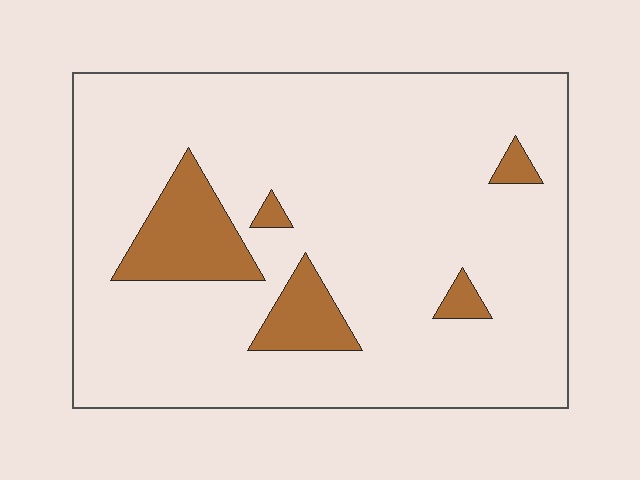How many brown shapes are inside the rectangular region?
5.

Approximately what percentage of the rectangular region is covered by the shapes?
Approximately 10%.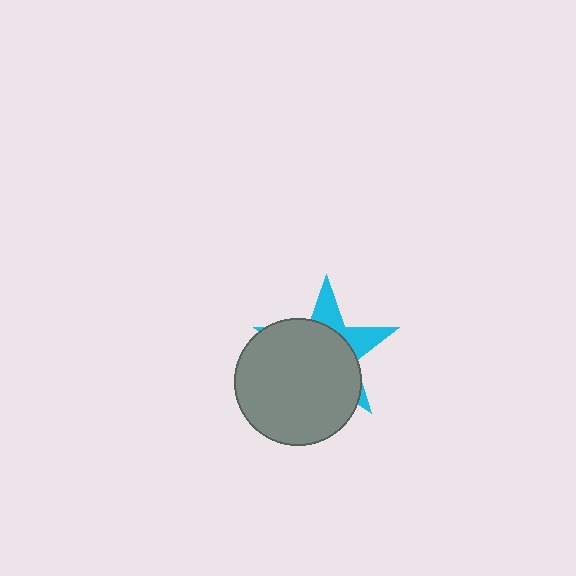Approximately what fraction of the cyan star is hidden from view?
Roughly 70% of the cyan star is hidden behind the gray circle.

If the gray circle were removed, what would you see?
You would see the complete cyan star.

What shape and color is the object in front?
The object in front is a gray circle.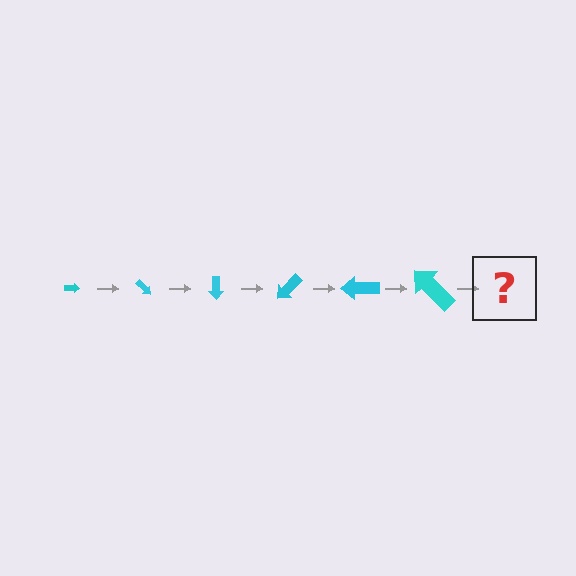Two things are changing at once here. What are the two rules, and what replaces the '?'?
The two rules are that the arrow grows larger each step and it rotates 45 degrees each step. The '?' should be an arrow, larger than the previous one and rotated 270 degrees from the start.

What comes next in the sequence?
The next element should be an arrow, larger than the previous one and rotated 270 degrees from the start.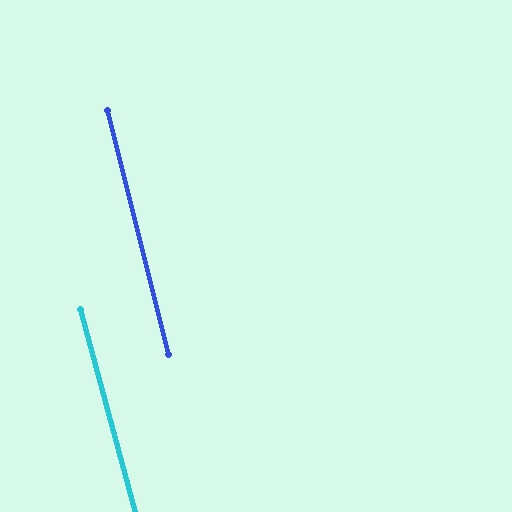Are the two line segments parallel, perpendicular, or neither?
Parallel — their directions differ by only 1.2°.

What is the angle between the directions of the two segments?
Approximately 1 degree.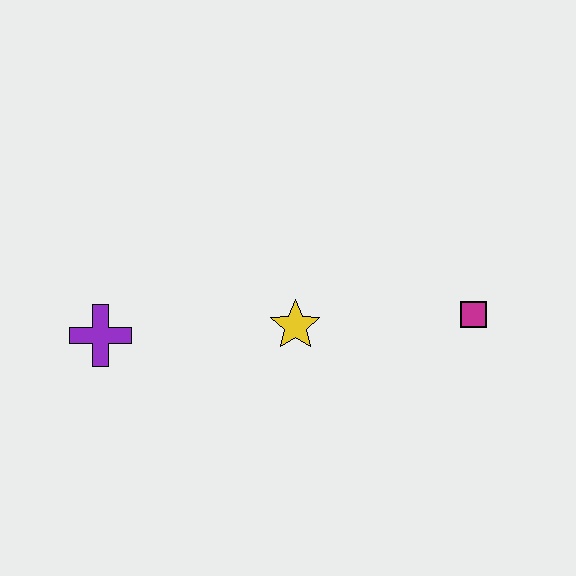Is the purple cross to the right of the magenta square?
No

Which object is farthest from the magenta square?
The purple cross is farthest from the magenta square.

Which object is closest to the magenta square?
The yellow star is closest to the magenta square.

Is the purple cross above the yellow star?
No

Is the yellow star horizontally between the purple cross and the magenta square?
Yes